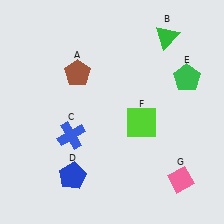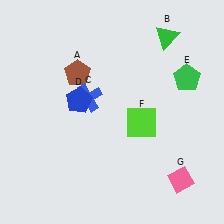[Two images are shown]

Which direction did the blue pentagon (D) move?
The blue pentagon (D) moved up.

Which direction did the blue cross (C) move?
The blue cross (C) moved up.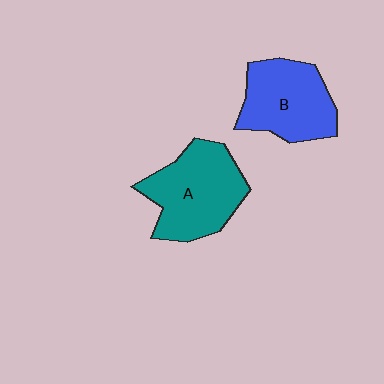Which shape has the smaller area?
Shape B (blue).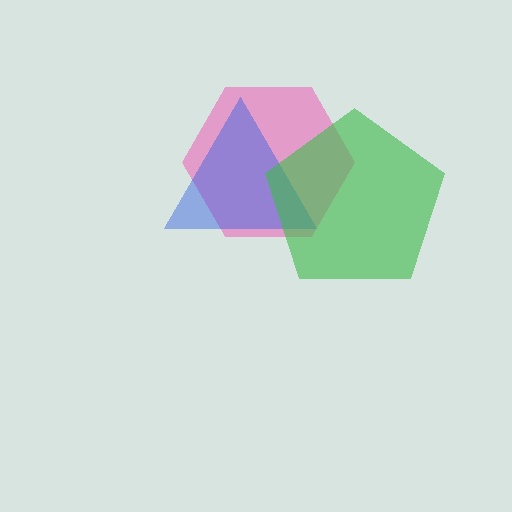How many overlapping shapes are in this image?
There are 3 overlapping shapes in the image.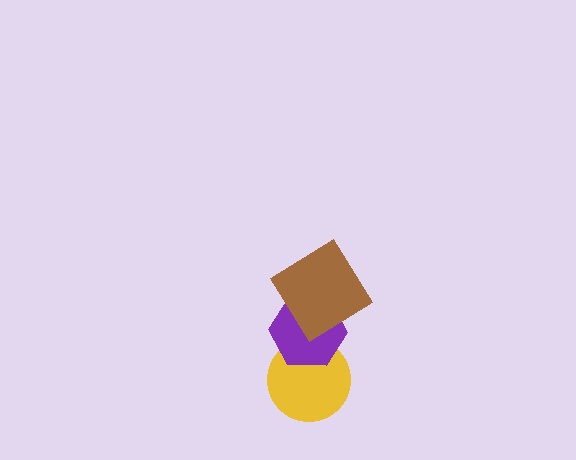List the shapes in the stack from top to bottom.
From top to bottom: the brown diamond, the purple hexagon, the yellow circle.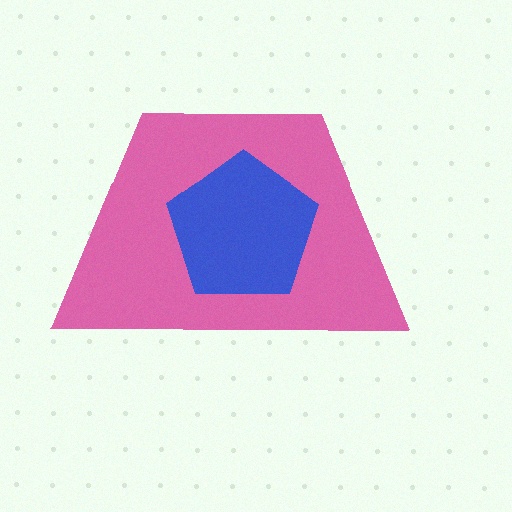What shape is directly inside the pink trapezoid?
The blue pentagon.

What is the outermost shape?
The pink trapezoid.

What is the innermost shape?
The blue pentagon.